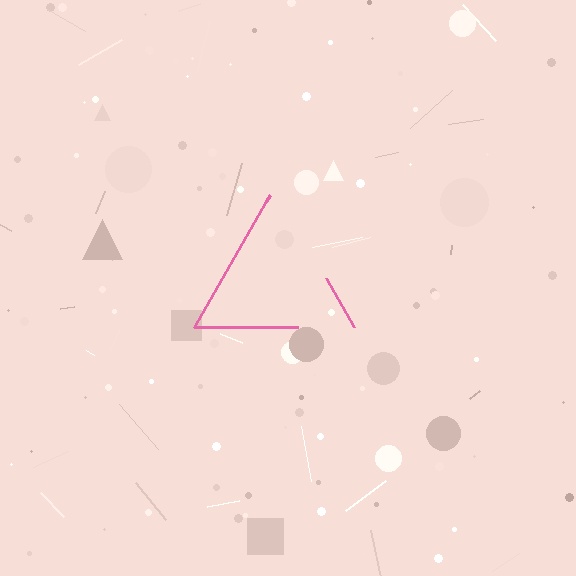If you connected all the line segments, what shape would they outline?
They would outline a triangle.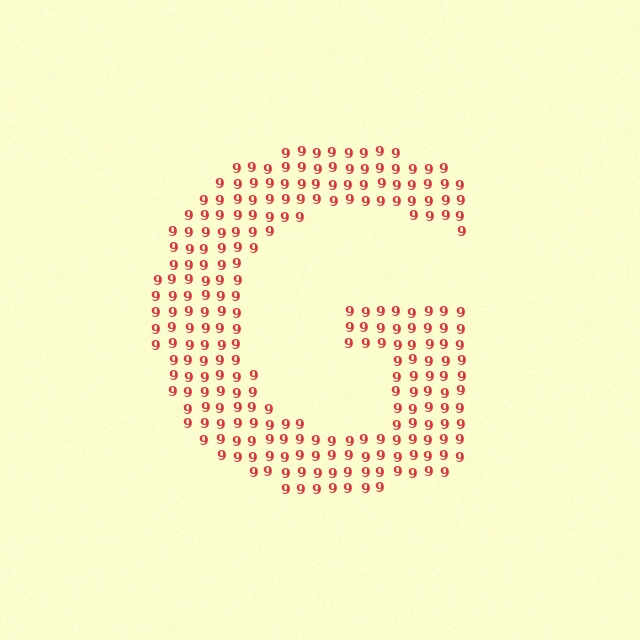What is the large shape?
The large shape is the letter G.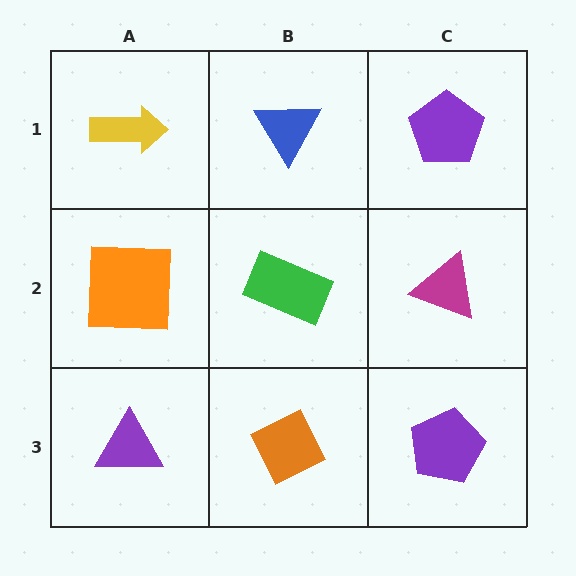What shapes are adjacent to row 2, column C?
A purple pentagon (row 1, column C), a purple pentagon (row 3, column C), a green rectangle (row 2, column B).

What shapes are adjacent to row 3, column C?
A magenta triangle (row 2, column C), an orange diamond (row 3, column B).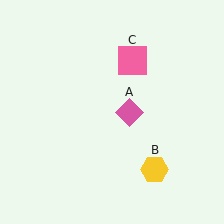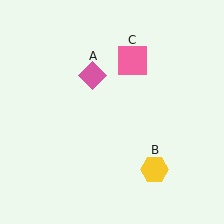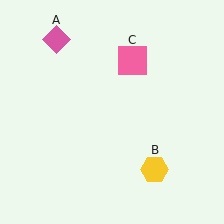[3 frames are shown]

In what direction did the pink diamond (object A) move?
The pink diamond (object A) moved up and to the left.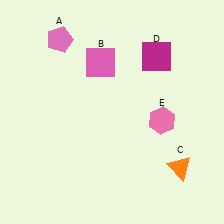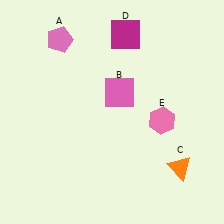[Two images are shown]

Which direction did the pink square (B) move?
The pink square (B) moved down.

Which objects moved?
The objects that moved are: the pink square (B), the magenta square (D).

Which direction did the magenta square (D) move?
The magenta square (D) moved left.